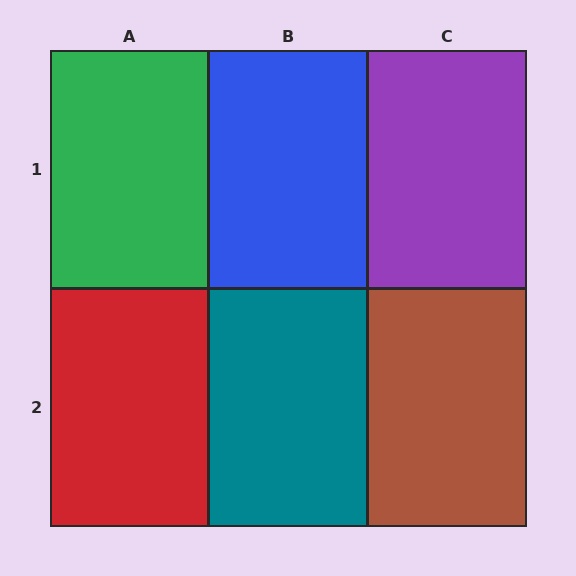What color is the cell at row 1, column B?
Blue.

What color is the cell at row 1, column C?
Purple.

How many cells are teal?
1 cell is teal.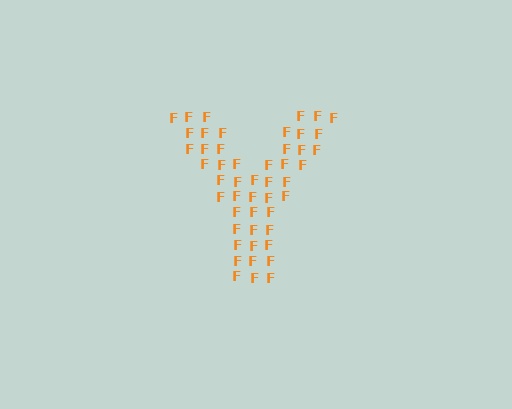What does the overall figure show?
The overall figure shows the letter Y.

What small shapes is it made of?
It is made of small letter F's.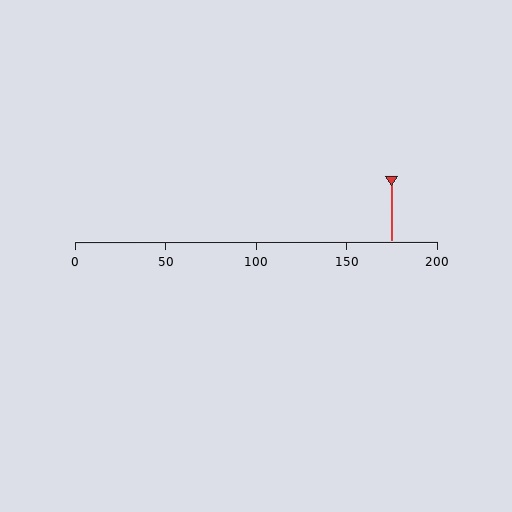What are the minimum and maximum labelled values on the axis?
The axis runs from 0 to 200.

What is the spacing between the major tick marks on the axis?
The major ticks are spaced 50 apart.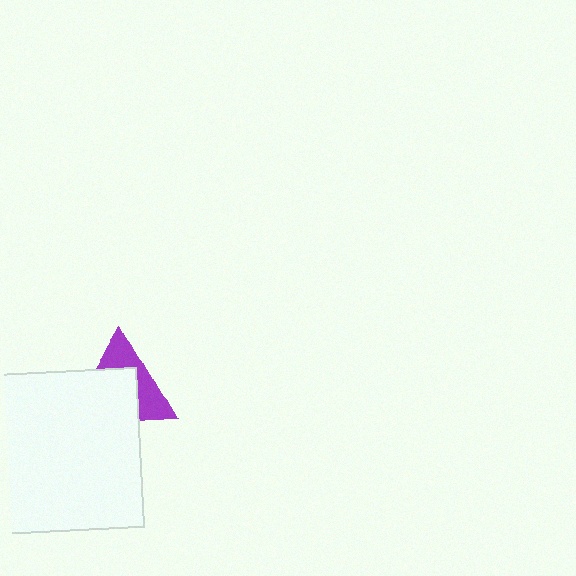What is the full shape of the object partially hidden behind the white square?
The partially hidden object is a purple triangle.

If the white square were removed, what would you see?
You would see the complete purple triangle.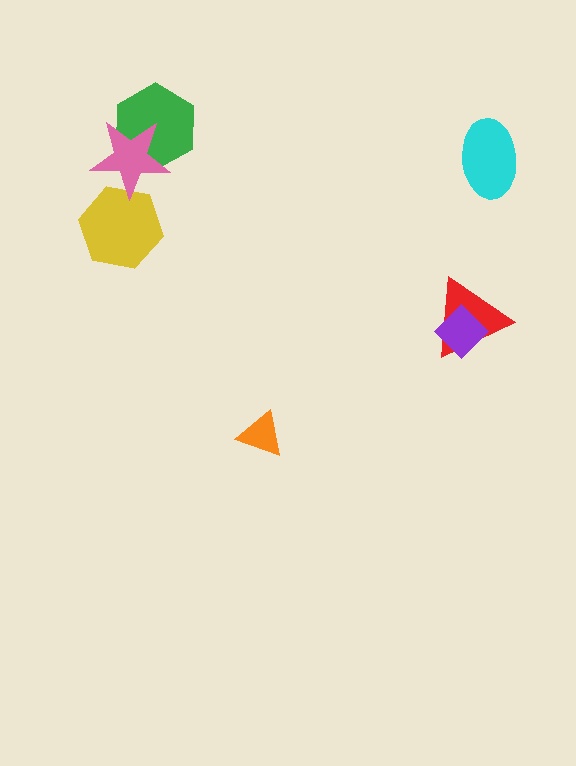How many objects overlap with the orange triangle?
0 objects overlap with the orange triangle.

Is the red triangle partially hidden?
Yes, it is partially covered by another shape.